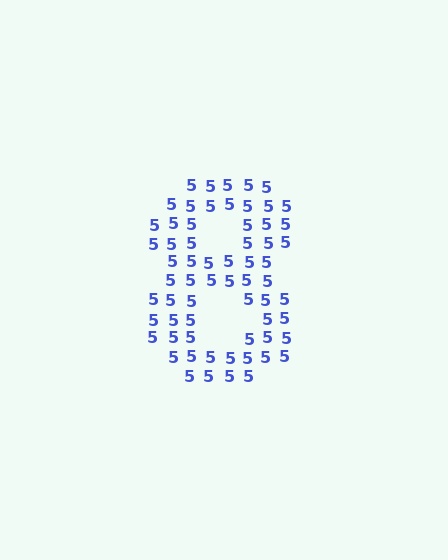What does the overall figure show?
The overall figure shows the digit 8.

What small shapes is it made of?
It is made of small digit 5's.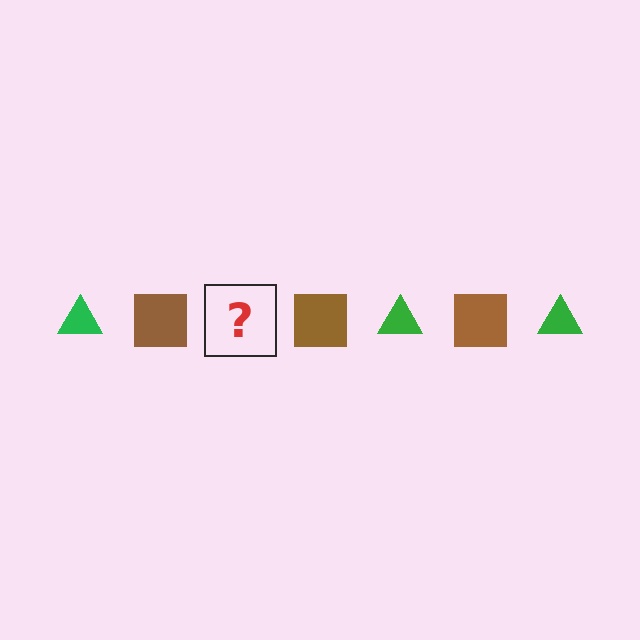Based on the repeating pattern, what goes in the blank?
The blank should be a green triangle.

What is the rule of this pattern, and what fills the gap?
The rule is that the pattern alternates between green triangle and brown square. The gap should be filled with a green triangle.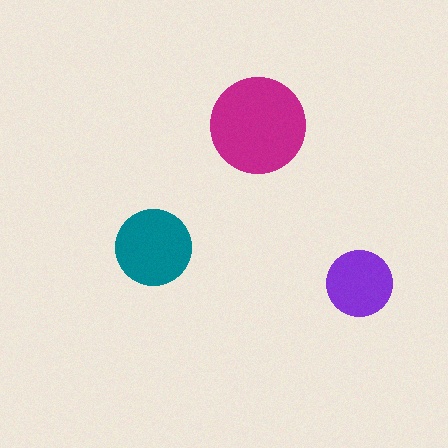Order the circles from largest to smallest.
the magenta one, the teal one, the purple one.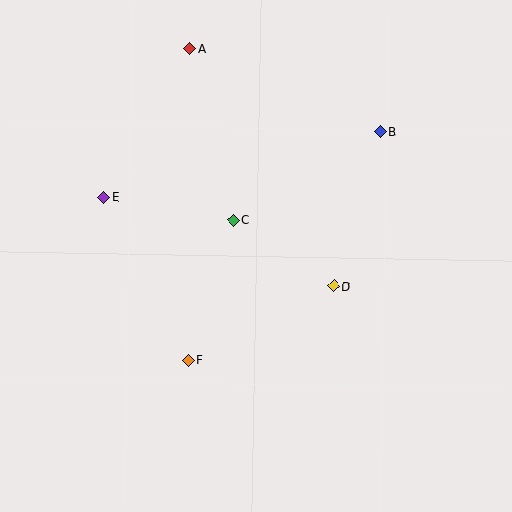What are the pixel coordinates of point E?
Point E is at (104, 197).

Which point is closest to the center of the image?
Point C at (233, 220) is closest to the center.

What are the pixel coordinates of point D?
Point D is at (334, 286).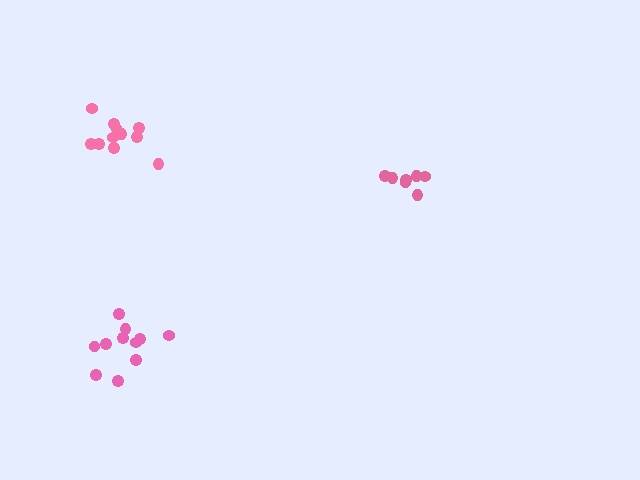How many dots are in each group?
Group 1: 11 dots, Group 2: 11 dots, Group 3: 7 dots (29 total).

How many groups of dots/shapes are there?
There are 3 groups.